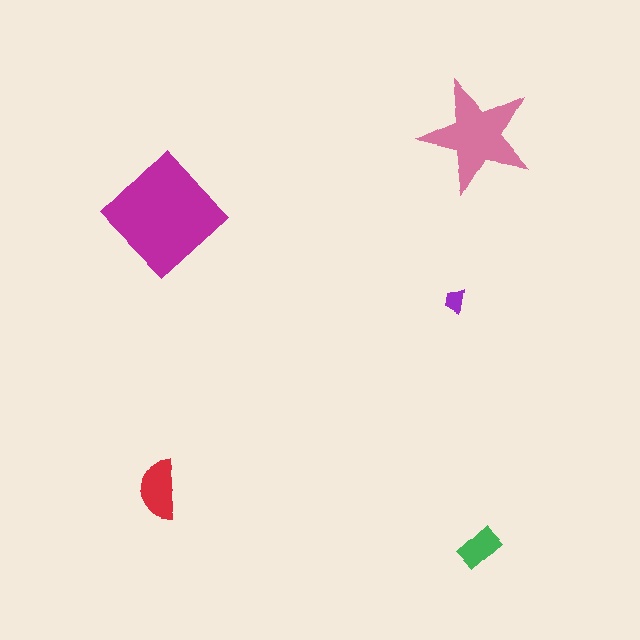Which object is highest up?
The pink star is topmost.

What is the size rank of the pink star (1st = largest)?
2nd.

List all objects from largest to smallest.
The magenta diamond, the pink star, the red semicircle, the green rectangle, the purple trapezoid.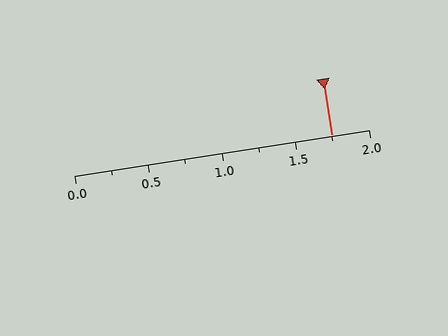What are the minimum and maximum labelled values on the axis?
The axis runs from 0.0 to 2.0.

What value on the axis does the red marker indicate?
The marker indicates approximately 1.75.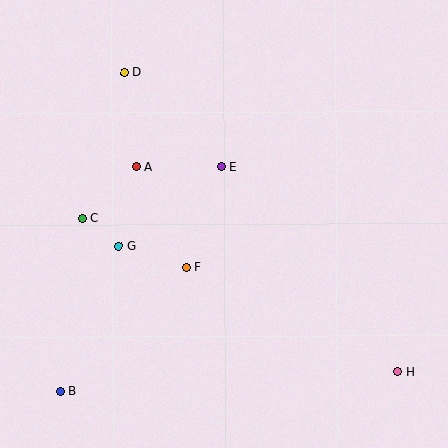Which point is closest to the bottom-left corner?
Point B is closest to the bottom-left corner.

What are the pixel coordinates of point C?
Point C is at (82, 218).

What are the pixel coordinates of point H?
Point H is at (397, 372).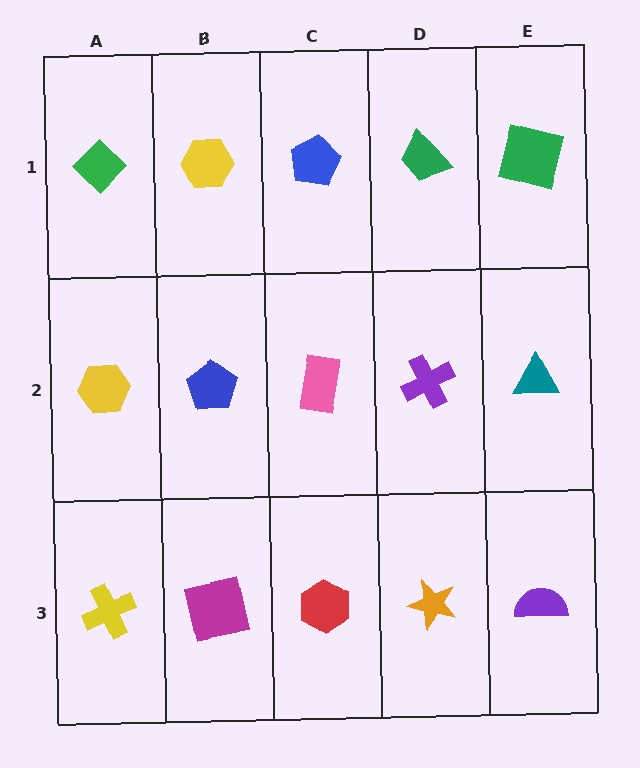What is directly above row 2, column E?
A green square.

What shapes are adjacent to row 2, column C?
A blue pentagon (row 1, column C), a red hexagon (row 3, column C), a blue pentagon (row 2, column B), a purple cross (row 2, column D).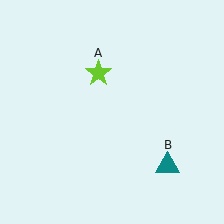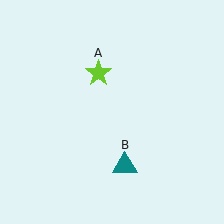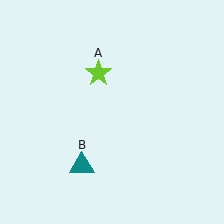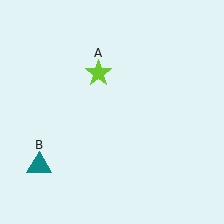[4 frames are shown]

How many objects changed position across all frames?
1 object changed position: teal triangle (object B).